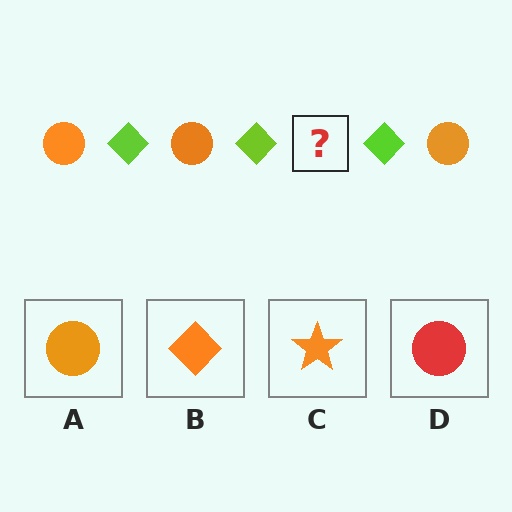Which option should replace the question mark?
Option A.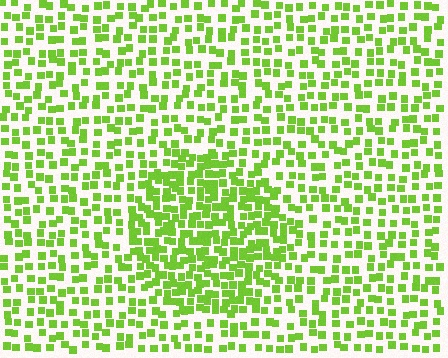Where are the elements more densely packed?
The elements are more densely packed inside the circle boundary.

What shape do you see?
I see a circle.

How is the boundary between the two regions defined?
The boundary is defined by a change in element density (approximately 1.8x ratio). All elements are the same color, size, and shape.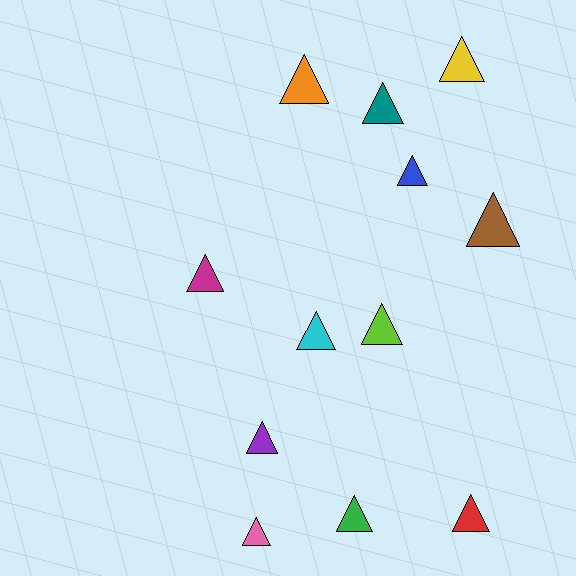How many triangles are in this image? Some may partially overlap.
There are 12 triangles.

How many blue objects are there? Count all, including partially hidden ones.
There is 1 blue object.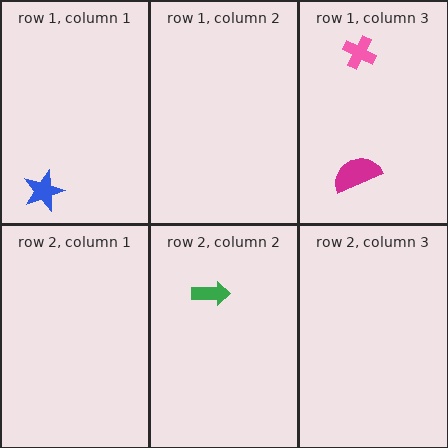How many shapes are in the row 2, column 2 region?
1.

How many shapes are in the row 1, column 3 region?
2.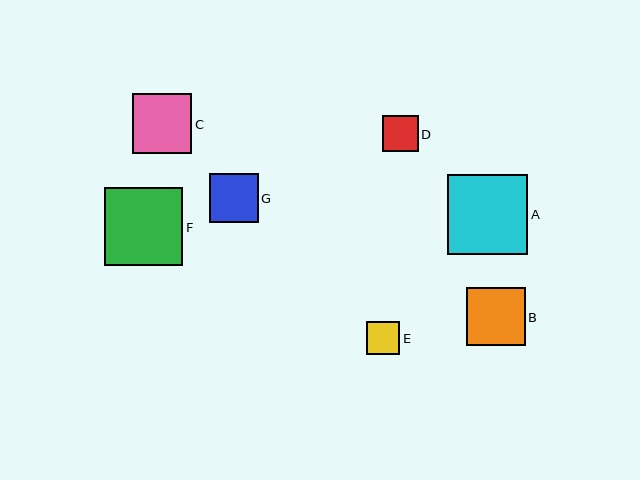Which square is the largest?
Square A is the largest with a size of approximately 80 pixels.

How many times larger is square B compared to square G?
Square B is approximately 1.2 times the size of square G.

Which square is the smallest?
Square E is the smallest with a size of approximately 33 pixels.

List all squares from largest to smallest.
From largest to smallest: A, F, C, B, G, D, E.